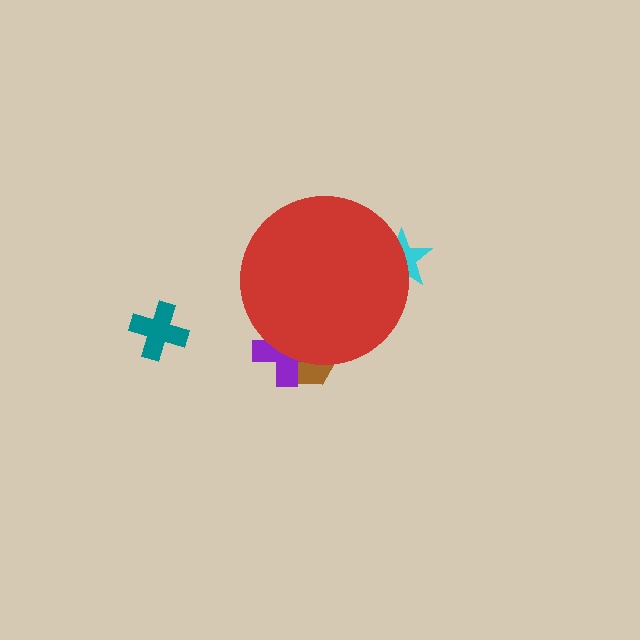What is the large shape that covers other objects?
A red circle.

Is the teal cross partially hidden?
No, the teal cross is fully visible.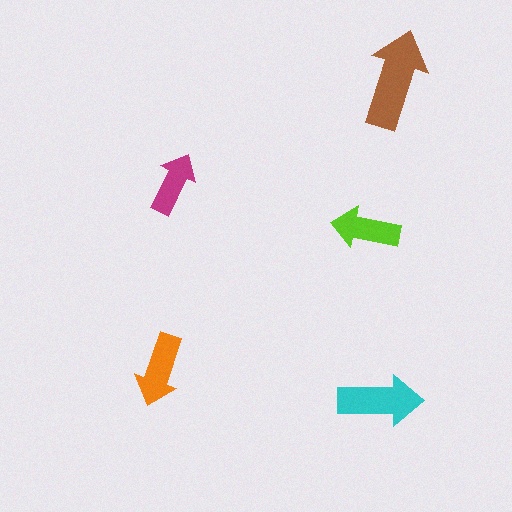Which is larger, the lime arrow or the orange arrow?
The orange one.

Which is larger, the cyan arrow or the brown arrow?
The brown one.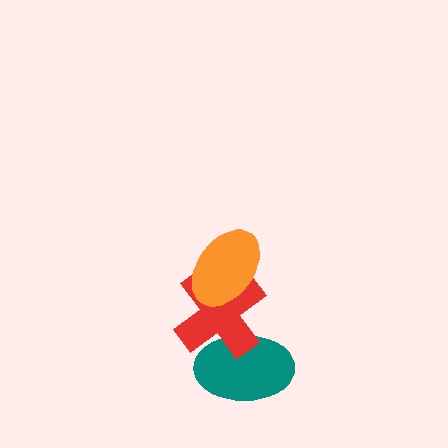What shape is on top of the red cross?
The orange ellipse is on top of the red cross.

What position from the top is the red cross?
The red cross is 2nd from the top.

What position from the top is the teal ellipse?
The teal ellipse is 3rd from the top.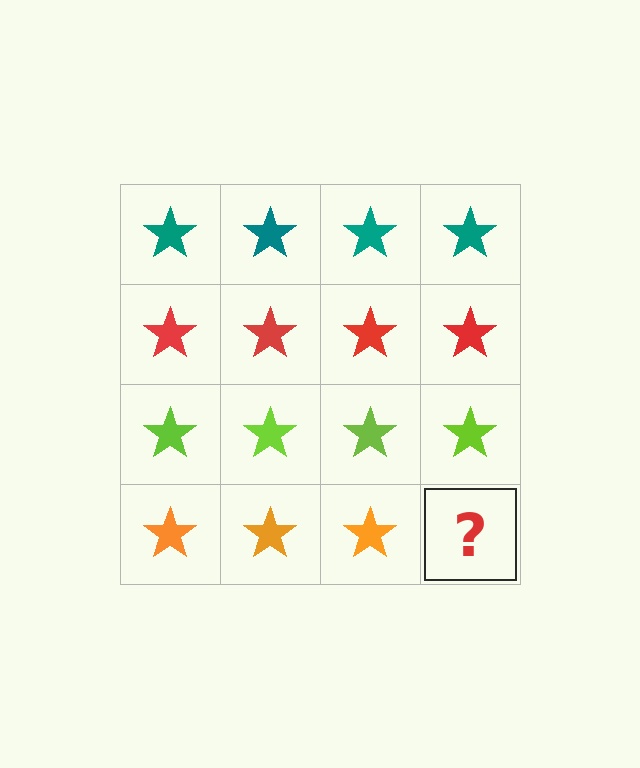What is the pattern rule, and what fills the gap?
The rule is that each row has a consistent color. The gap should be filled with an orange star.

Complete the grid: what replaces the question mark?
The question mark should be replaced with an orange star.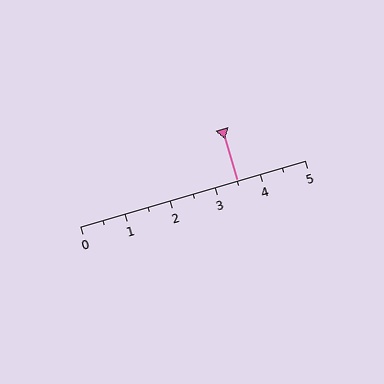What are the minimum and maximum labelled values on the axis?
The axis runs from 0 to 5.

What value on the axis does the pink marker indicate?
The marker indicates approximately 3.5.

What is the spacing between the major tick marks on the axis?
The major ticks are spaced 1 apart.